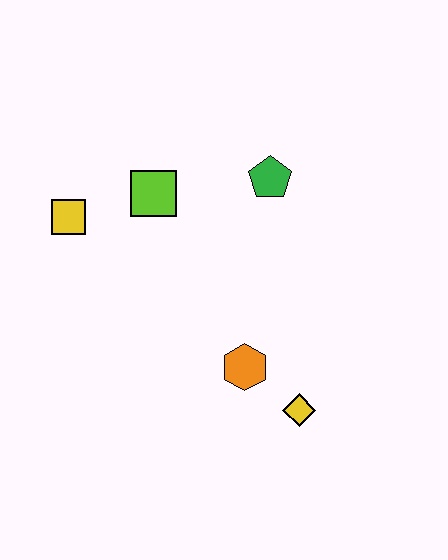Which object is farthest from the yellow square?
The yellow diamond is farthest from the yellow square.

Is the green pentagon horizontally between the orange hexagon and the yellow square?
No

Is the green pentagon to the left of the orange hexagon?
No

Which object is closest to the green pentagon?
The lime square is closest to the green pentagon.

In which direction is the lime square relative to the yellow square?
The lime square is to the right of the yellow square.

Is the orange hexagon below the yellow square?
Yes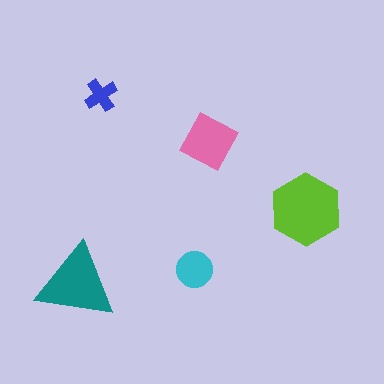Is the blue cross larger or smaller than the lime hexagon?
Smaller.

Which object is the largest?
The lime hexagon.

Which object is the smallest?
The blue cross.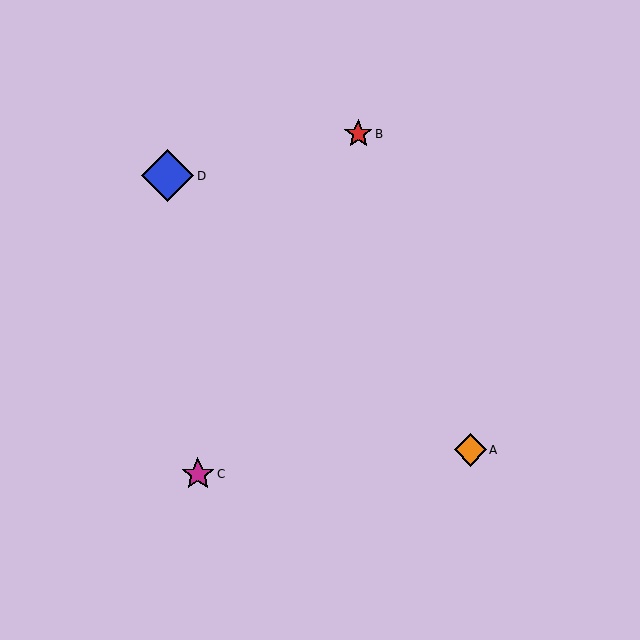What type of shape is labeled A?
Shape A is an orange diamond.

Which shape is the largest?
The blue diamond (labeled D) is the largest.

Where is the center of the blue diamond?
The center of the blue diamond is at (168, 176).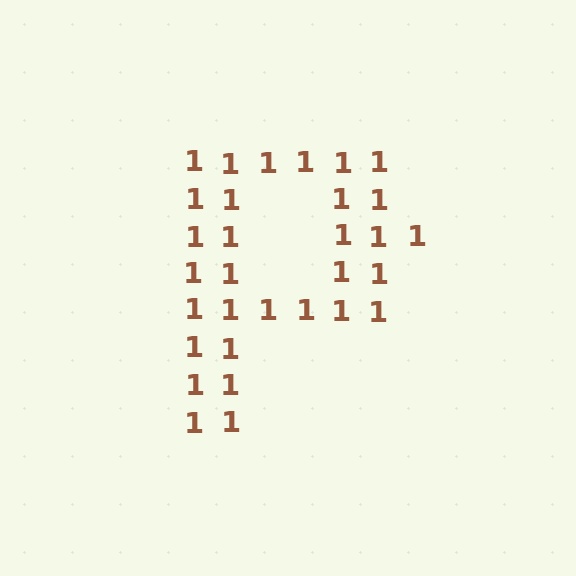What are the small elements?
The small elements are digit 1's.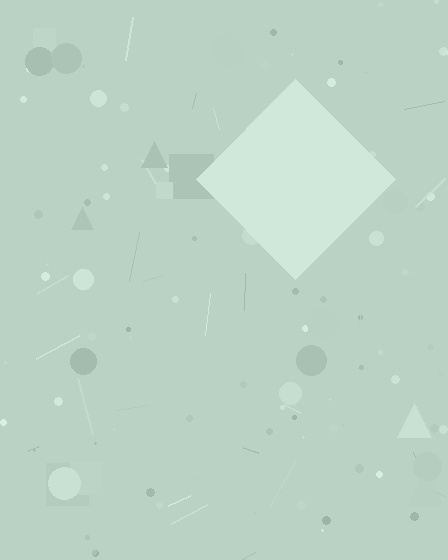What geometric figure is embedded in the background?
A diamond is embedded in the background.